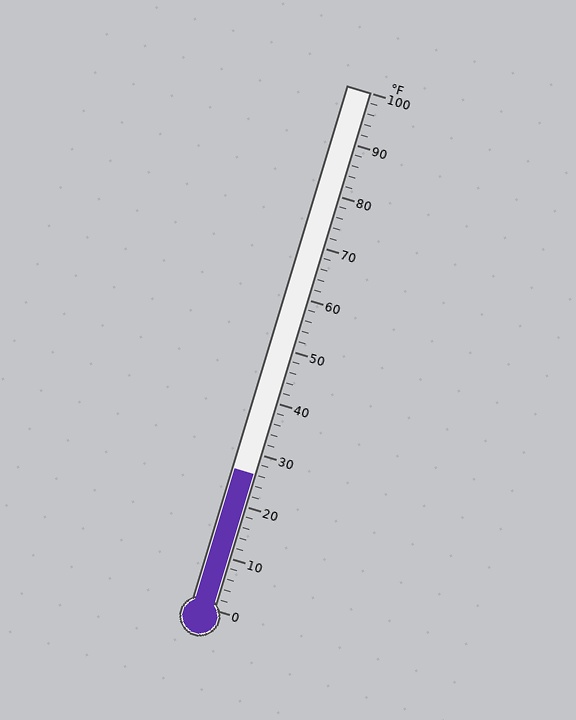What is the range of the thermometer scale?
The thermometer scale ranges from 0°F to 100°F.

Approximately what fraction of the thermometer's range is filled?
The thermometer is filled to approximately 25% of its range.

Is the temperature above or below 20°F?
The temperature is above 20°F.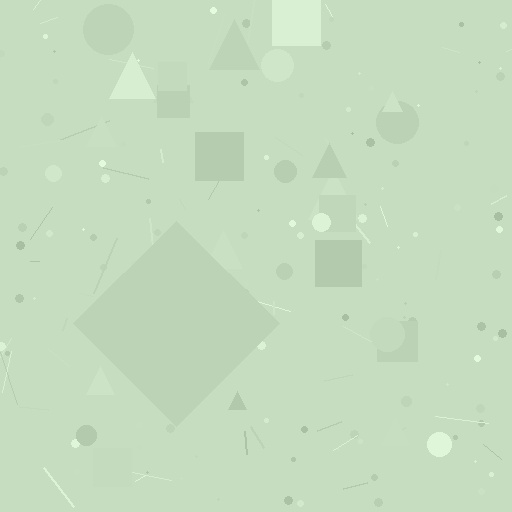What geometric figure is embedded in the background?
A diamond is embedded in the background.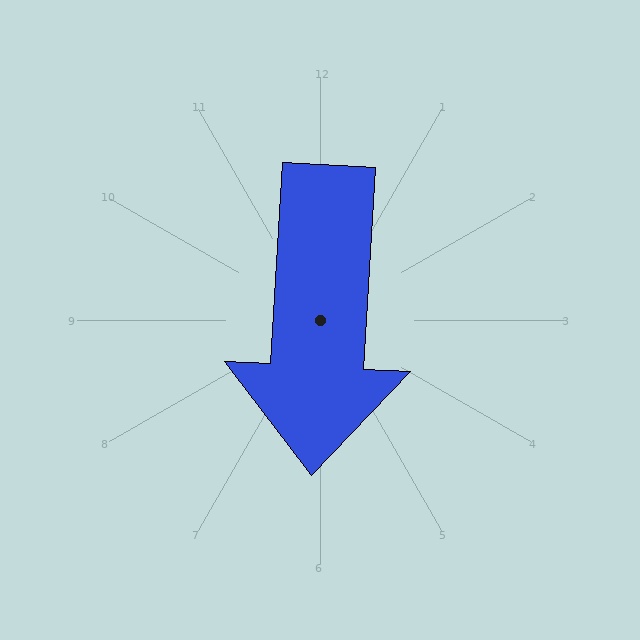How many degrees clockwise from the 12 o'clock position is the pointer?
Approximately 183 degrees.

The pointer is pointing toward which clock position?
Roughly 6 o'clock.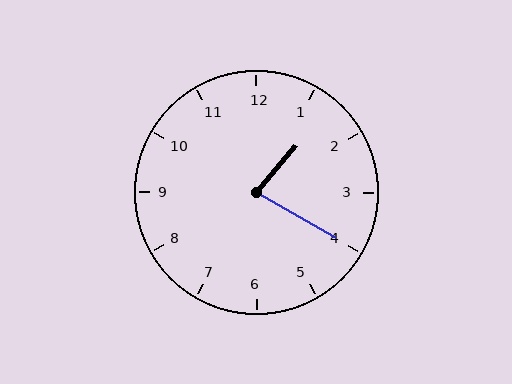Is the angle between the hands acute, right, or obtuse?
It is acute.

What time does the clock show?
1:20.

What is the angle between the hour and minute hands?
Approximately 80 degrees.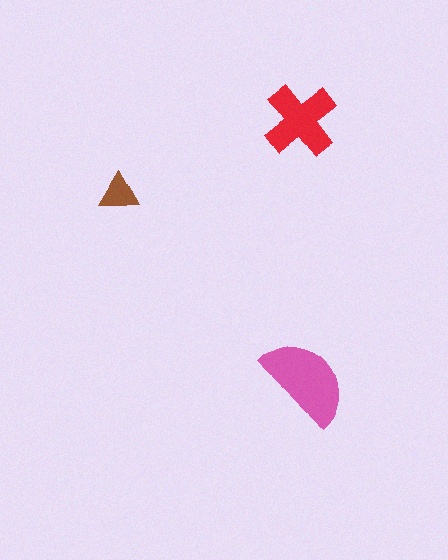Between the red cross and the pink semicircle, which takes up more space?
The pink semicircle.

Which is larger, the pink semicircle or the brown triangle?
The pink semicircle.